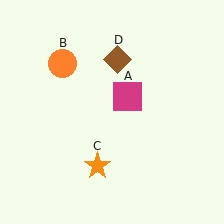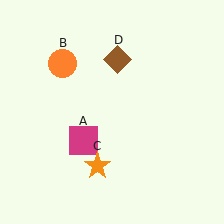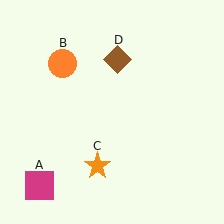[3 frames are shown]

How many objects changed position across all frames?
1 object changed position: magenta square (object A).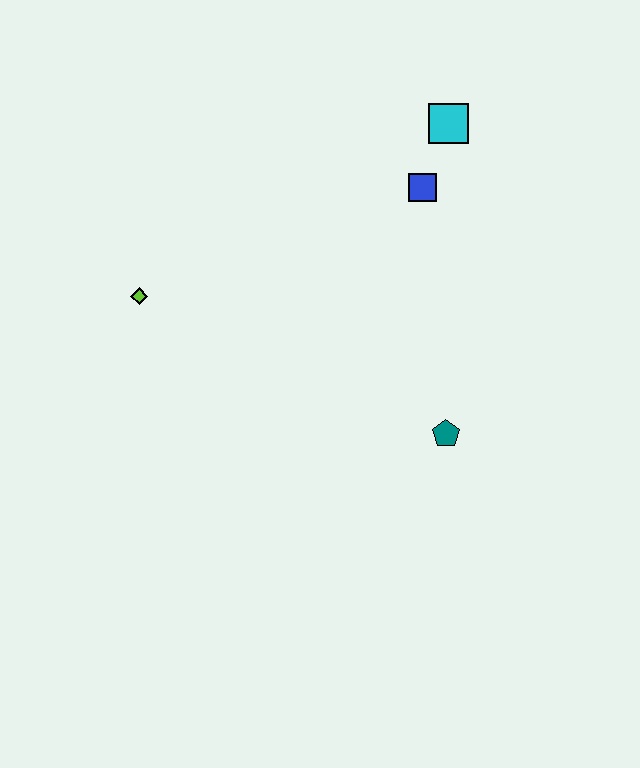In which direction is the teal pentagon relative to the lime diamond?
The teal pentagon is to the right of the lime diamond.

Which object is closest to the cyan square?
The blue square is closest to the cyan square.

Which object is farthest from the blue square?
The lime diamond is farthest from the blue square.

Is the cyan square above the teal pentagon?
Yes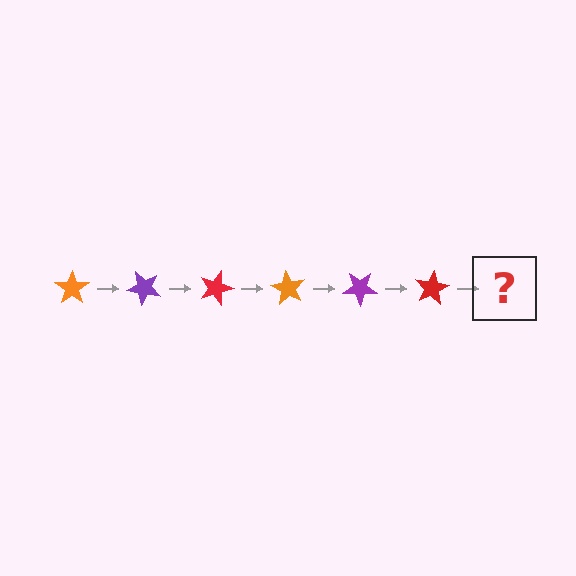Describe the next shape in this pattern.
It should be an orange star, rotated 270 degrees from the start.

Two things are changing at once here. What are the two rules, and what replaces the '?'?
The two rules are that it rotates 45 degrees each step and the color cycles through orange, purple, and red. The '?' should be an orange star, rotated 270 degrees from the start.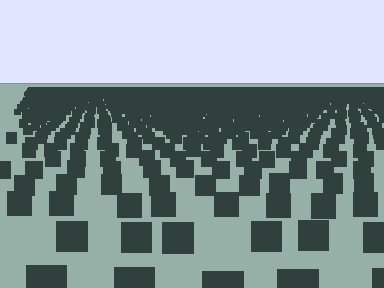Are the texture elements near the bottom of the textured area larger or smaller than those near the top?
Larger. Near the bottom, elements are closer to the viewer and appear at a bigger on-screen size.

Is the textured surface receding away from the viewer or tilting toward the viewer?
The surface is receding away from the viewer. Texture elements get smaller and denser toward the top.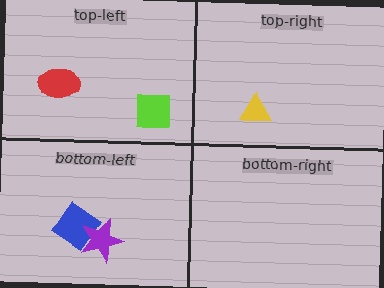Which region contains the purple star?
The bottom-left region.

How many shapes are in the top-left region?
2.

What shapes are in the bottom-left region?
The blue diamond, the purple star.